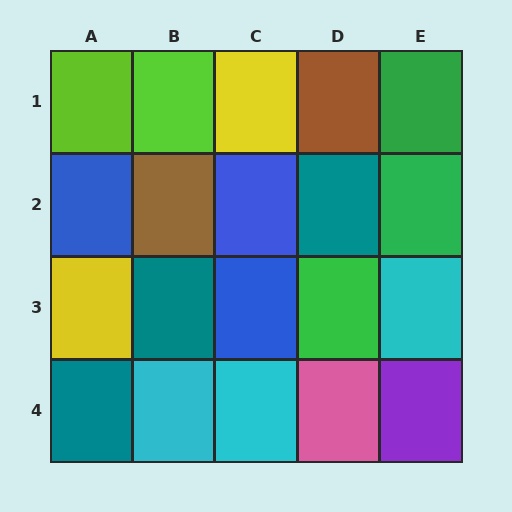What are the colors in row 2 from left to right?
Blue, brown, blue, teal, green.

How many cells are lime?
2 cells are lime.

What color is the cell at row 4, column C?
Cyan.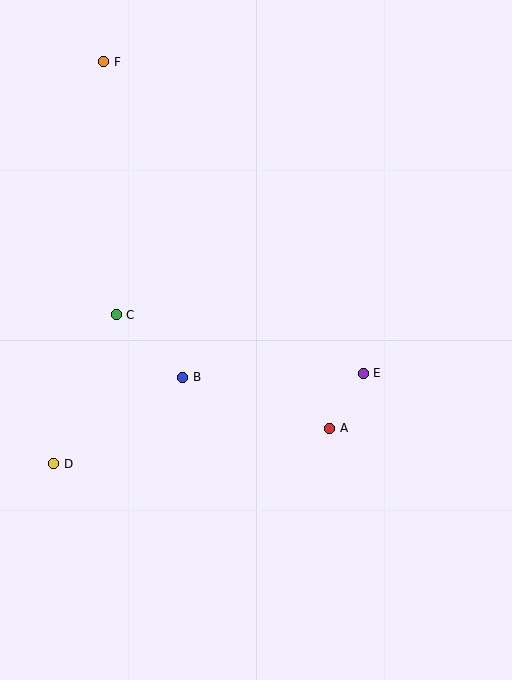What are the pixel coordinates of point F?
Point F is at (104, 62).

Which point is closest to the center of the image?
Point B at (183, 377) is closest to the center.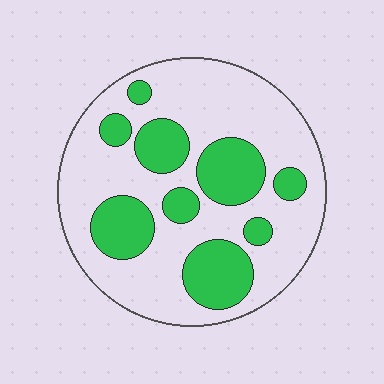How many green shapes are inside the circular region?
9.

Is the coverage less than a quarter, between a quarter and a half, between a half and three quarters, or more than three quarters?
Between a quarter and a half.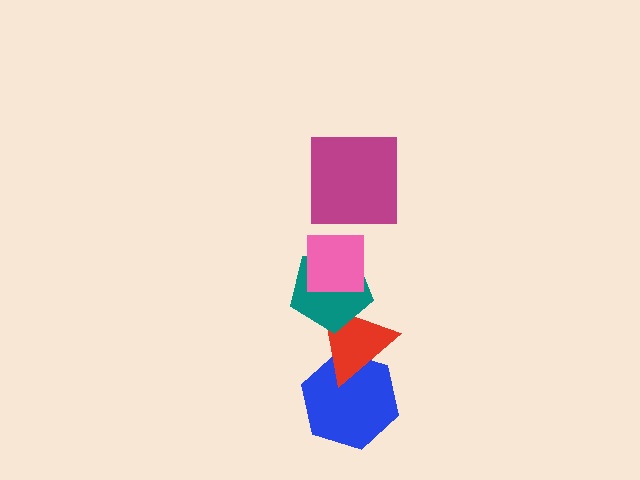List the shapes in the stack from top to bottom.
From top to bottom: the magenta square, the pink square, the teal pentagon, the red triangle, the blue hexagon.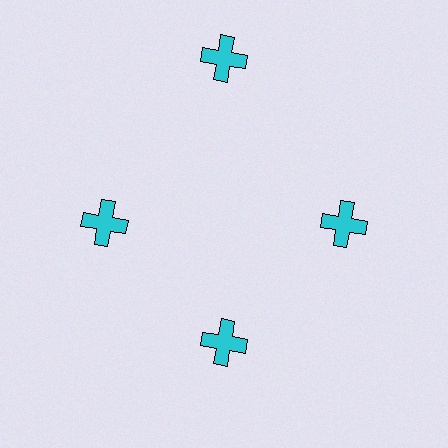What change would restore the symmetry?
The symmetry would be restored by moving it inward, back onto the ring so that all 4 crosses sit at equal angles and equal distance from the center.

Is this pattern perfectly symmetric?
No. The 4 cyan crosses are arranged in a ring, but one element near the 12 o'clock position is pushed outward from the center, breaking the 4-fold rotational symmetry.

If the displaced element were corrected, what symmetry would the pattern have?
It would have 4-fold rotational symmetry — the pattern would map onto itself every 90 degrees.